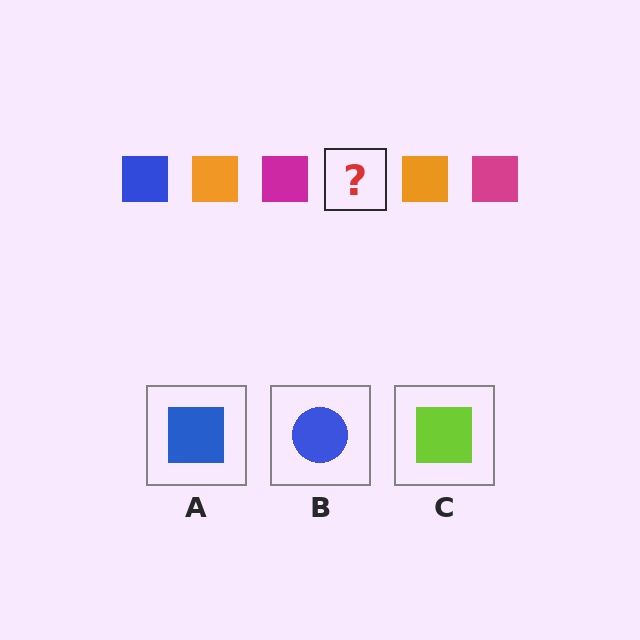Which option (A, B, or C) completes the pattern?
A.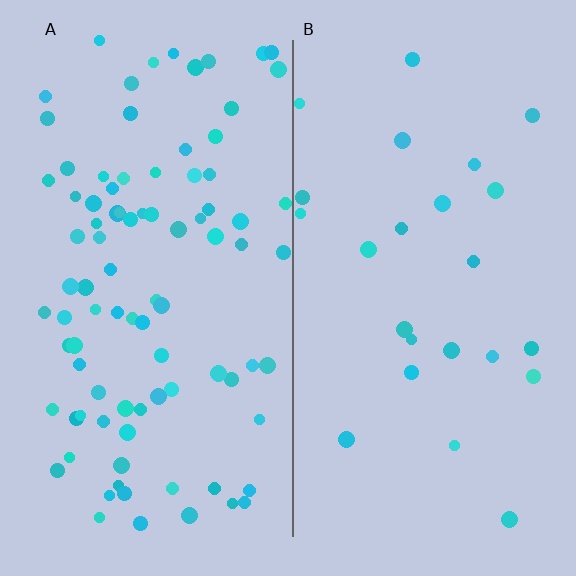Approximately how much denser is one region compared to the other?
Approximately 3.7× — region A over region B.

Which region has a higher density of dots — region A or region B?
A (the left).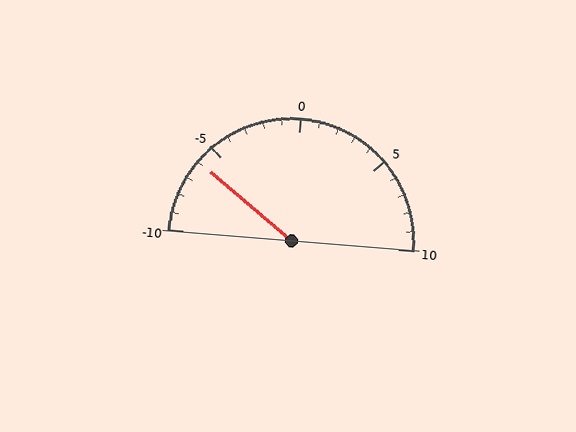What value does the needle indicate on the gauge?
The needle indicates approximately -6.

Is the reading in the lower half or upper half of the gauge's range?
The reading is in the lower half of the range (-10 to 10).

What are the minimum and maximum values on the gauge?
The gauge ranges from -10 to 10.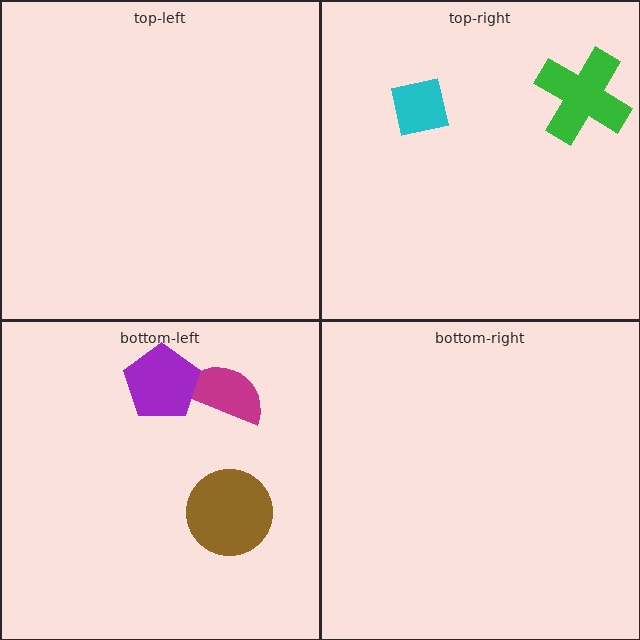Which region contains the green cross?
The top-right region.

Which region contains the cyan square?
The top-right region.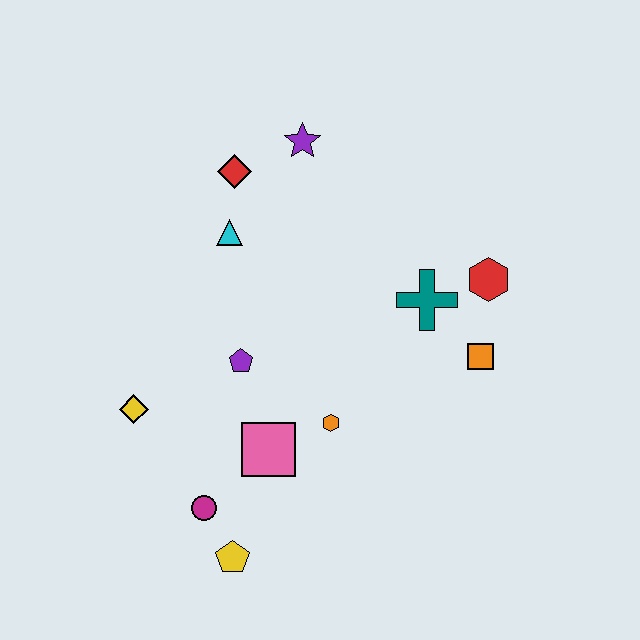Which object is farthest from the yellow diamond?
The red hexagon is farthest from the yellow diamond.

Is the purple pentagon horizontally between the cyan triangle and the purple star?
Yes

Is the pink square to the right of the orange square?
No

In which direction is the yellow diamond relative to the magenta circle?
The yellow diamond is above the magenta circle.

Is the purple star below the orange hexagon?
No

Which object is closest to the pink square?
The orange hexagon is closest to the pink square.